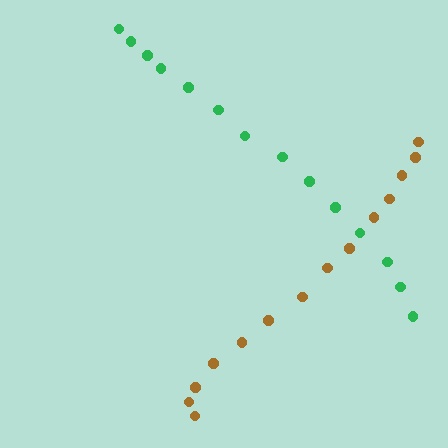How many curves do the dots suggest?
There are 2 distinct paths.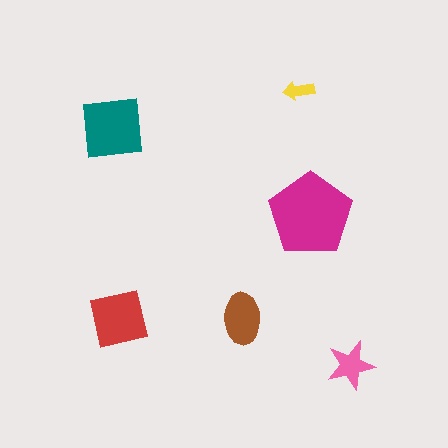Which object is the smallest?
The yellow arrow.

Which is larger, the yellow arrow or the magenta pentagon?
The magenta pentagon.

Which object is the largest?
The magenta pentagon.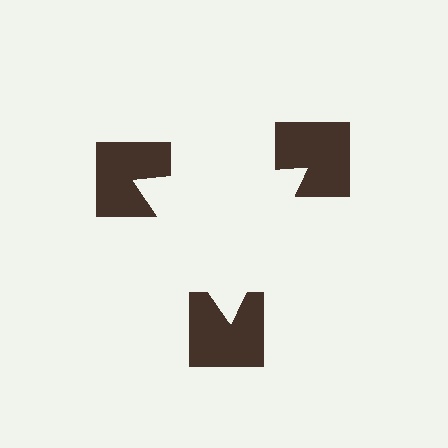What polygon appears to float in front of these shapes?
An illusory triangle — its edges are inferred from the aligned wedge cuts in the notched squares, not physically drawn.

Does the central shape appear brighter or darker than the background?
It typically appears slightly brighter than the background, even though no actual brightness change is drawn.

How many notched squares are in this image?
There are 3 — one at each vertex of the illusory triangle.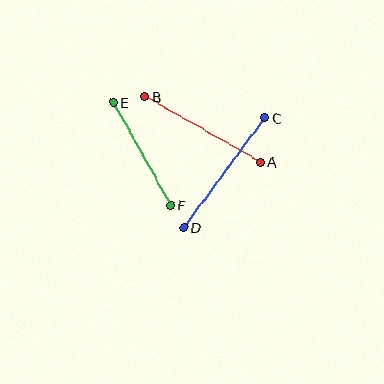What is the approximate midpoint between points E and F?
The midpoint is at approximately (142, 154) pixels.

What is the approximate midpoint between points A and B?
The midpoint is at approximately (203, 130) pixels.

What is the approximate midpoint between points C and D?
The midpoint is at approximately (224, 173) pixels.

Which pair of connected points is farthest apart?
Points C and D are farthest apart.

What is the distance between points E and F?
The distance is approximately 118 pixels.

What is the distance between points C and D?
The distance is approximately 136 pixels.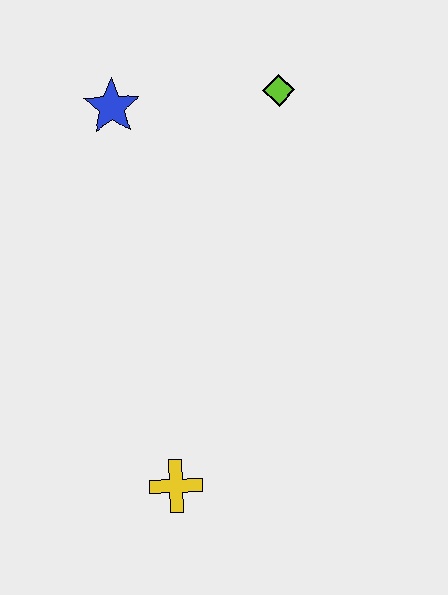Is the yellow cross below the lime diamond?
Yes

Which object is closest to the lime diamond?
The blue star is closest to the lime diamond.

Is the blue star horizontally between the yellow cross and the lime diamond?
No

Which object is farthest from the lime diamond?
The yellow cross is farthest from the lime diamond.